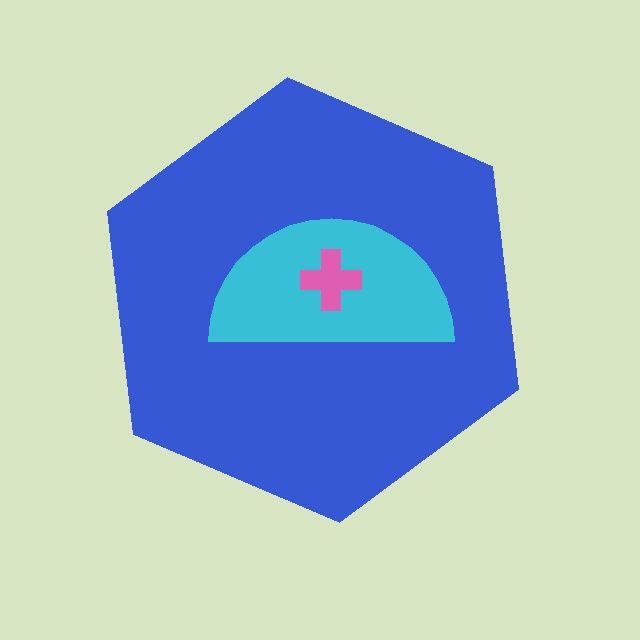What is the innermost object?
The pink cross.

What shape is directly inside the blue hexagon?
The cyan semicircle.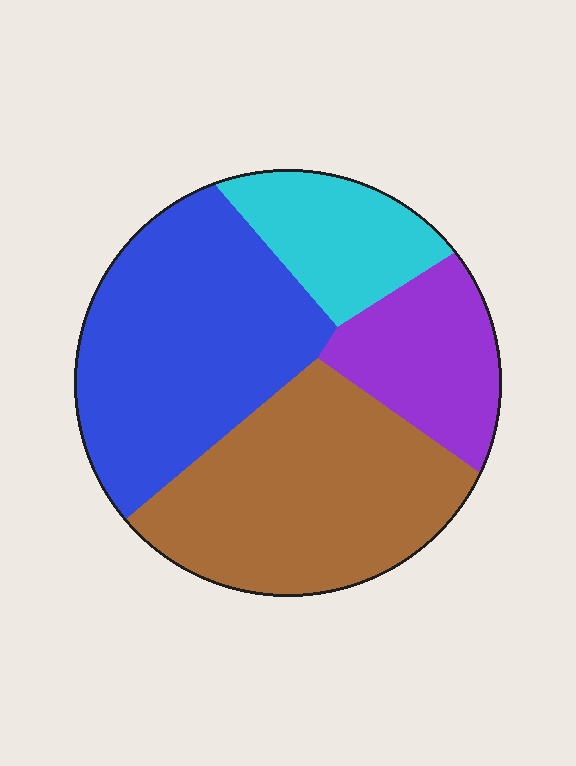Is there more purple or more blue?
Blue.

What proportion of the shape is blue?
Blue covers 35% of the shape.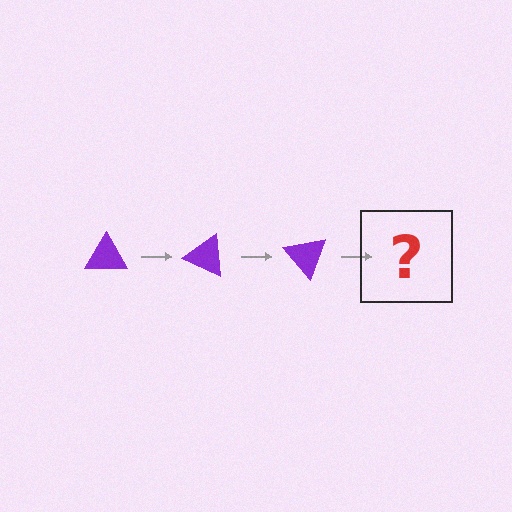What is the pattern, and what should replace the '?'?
The pattern is that the triangle rotates 25 degrees each step. The '?' should be a purple triangle rotated 75 degrees.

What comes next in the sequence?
The next element should be a purple triangle rotated 75 degrees.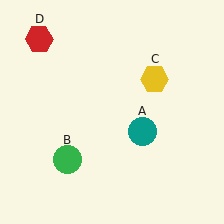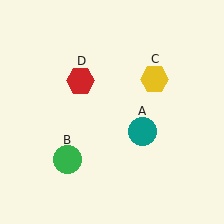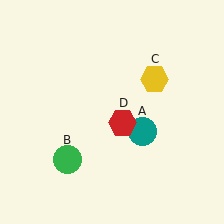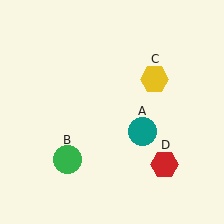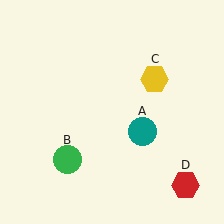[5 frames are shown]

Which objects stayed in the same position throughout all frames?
Teal circle (object A) and green circle (object B) and yellow hexagon (object C) remained stationary.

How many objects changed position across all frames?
1 object changed position: red hexagon (object D).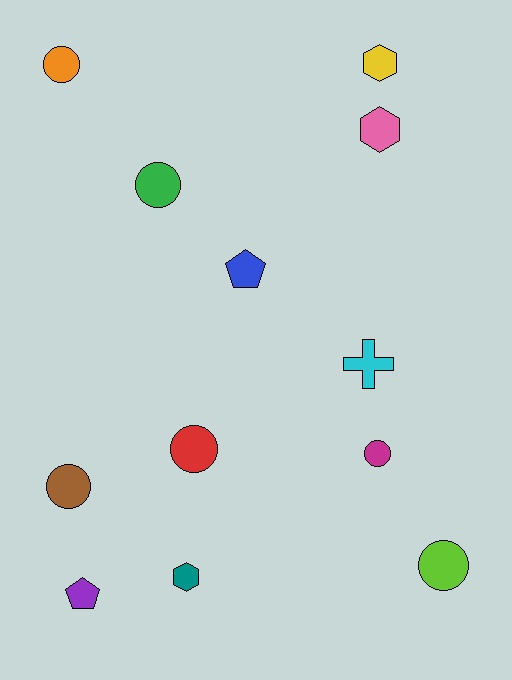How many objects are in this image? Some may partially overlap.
There are 12 objects.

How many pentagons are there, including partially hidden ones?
There are 2 pentagons.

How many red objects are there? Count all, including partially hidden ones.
There is 1 red object.